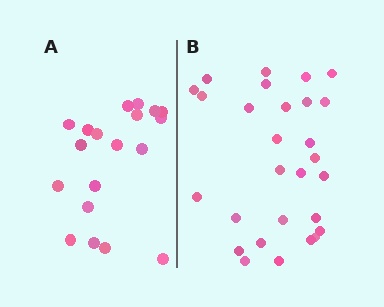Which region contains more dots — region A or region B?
Region B (the right region) has more dots.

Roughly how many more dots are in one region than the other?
Region B has roughly 8 or so more dots than region A.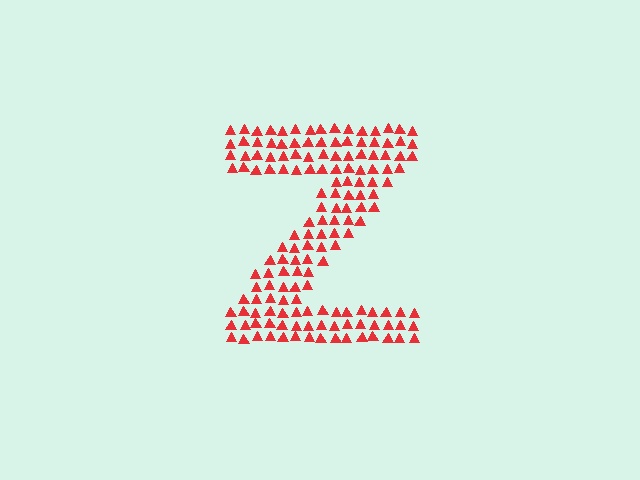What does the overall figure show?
The overall figure shows the letter Z.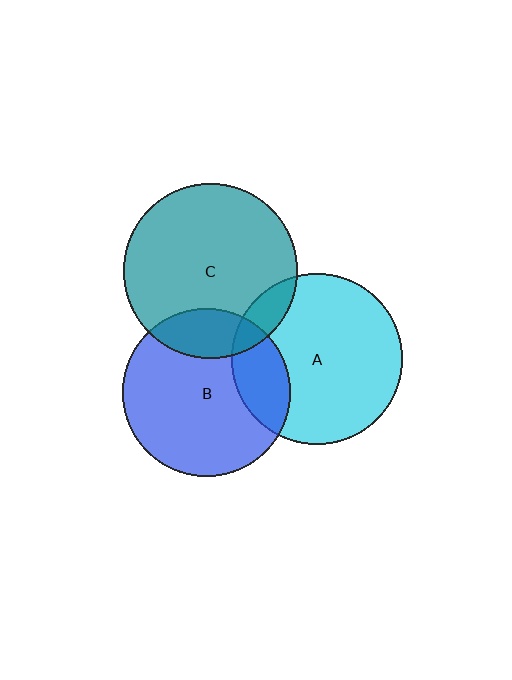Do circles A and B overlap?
Yes.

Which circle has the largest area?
Circle C (teal).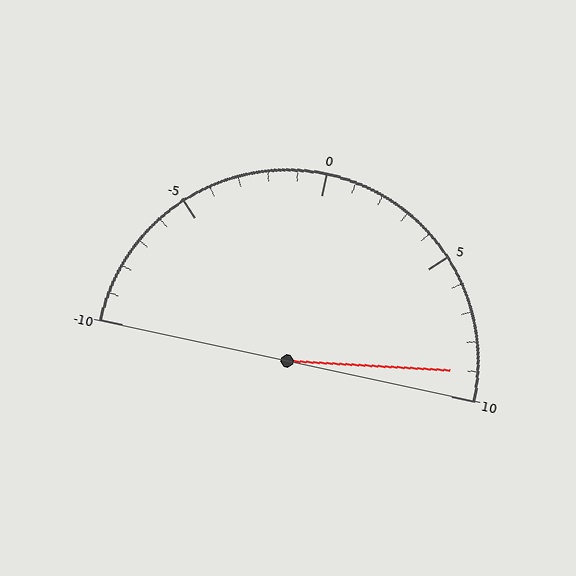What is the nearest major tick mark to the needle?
The nearest major tick mark is 10.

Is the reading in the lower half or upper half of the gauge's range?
The reading is in the upper half of the range (-10 to 10).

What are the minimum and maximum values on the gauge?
The gauge ranges from -10 to 10.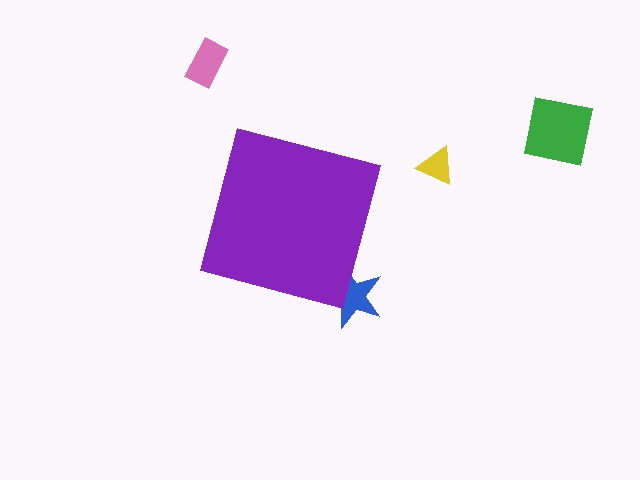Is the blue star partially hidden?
Yes, the blue star is partially hidden behind the purple square.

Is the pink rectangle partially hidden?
No, the pink rectangle is fully visible.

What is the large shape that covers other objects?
A purple square.